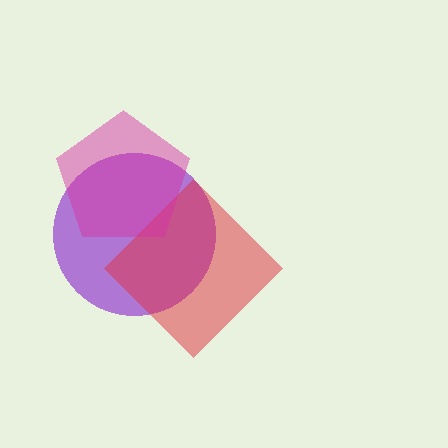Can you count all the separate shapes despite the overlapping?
Yes, there are 3 separate shapes.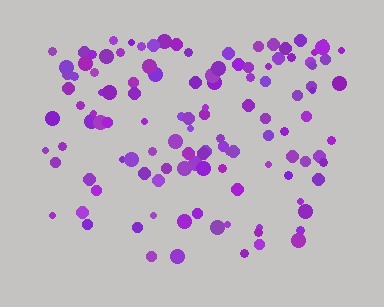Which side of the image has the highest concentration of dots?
The top.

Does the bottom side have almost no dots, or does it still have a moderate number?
Still a moderate number, just noticeably fewer than the top.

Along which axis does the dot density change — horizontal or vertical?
Vertical.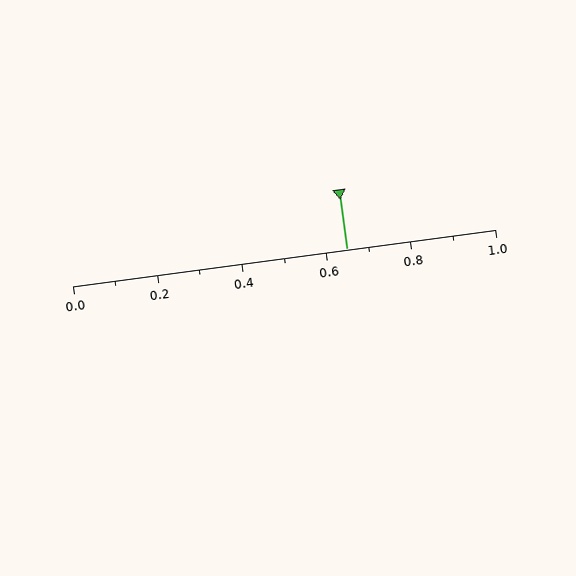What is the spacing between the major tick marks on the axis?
The major ticks are spaced 0.2 apart.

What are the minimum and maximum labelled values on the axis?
The axis runs from 0.0 to 1.0.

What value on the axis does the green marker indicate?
The marker indicates approximately 0.65.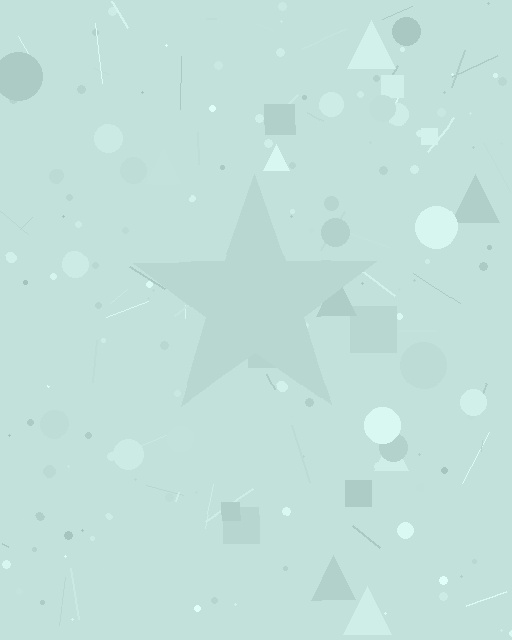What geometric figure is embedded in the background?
A star is embedded in the background.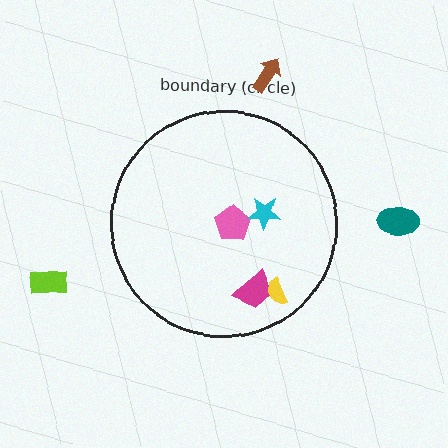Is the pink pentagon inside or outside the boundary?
Inside.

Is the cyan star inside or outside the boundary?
Inside.